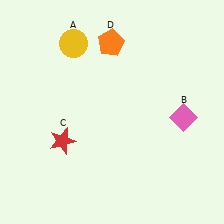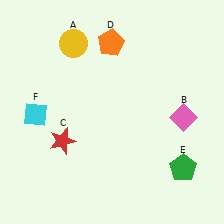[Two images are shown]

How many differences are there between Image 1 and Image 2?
There are 2 differences between the two images.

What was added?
A green pentagon (E), a cyan diamond (F) were added in Image 2.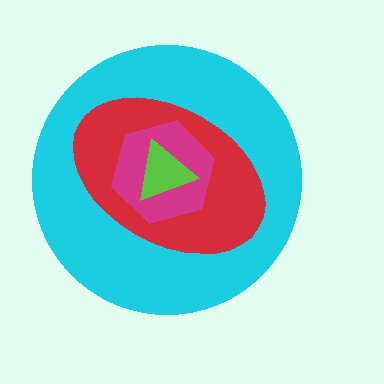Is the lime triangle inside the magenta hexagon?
Yes.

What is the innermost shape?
The lime triangle.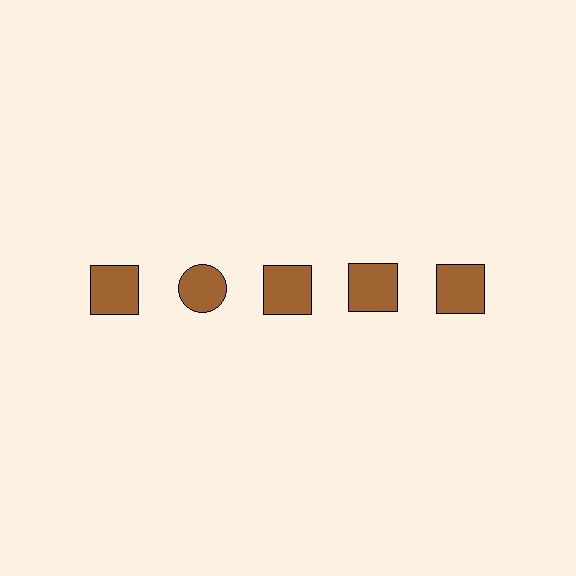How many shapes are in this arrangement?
There are 5 shapes arranged in a grid pattern.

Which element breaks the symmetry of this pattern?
The brown circle in the top row, second from left column breaks the symmetry. All other shapes are brown squares.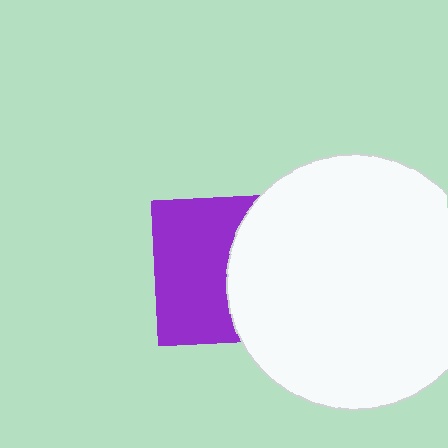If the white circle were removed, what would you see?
You would see the complete purple square.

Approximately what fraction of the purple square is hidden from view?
Roughly 45% of the purple square is hidden behind the white circle.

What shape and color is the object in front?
The object in front is a white circle.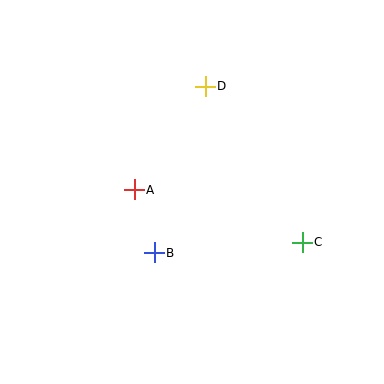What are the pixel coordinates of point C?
Point C is at (302, 243).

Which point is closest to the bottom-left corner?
Point B is closest to the bottom-left corner.